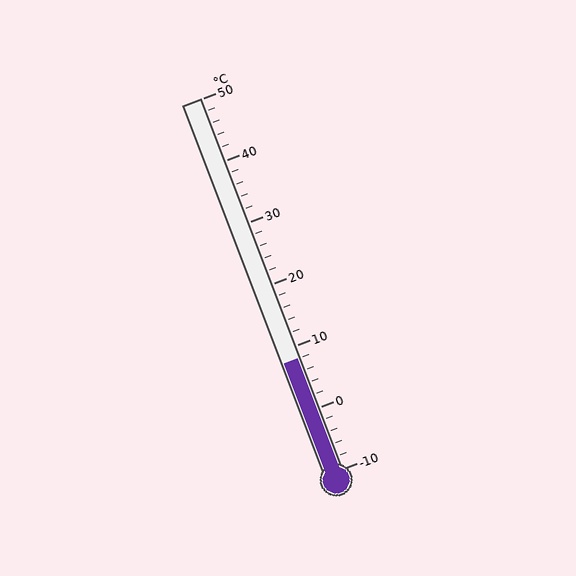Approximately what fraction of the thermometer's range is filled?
The thermometer is filled to approximately 30% of its range.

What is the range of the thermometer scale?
The thermometer scale ranges from -10°C to 50°C.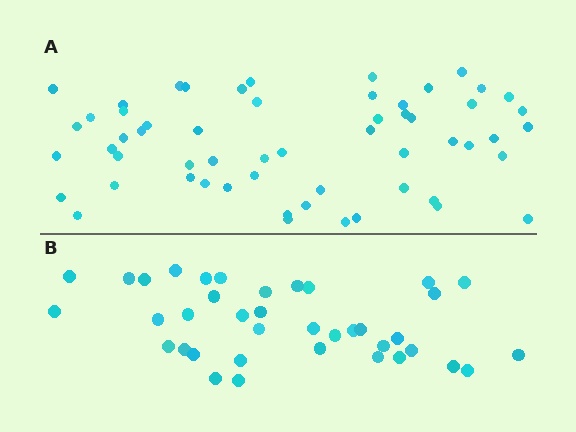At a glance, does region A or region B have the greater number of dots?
Region A (the top region) has more dots.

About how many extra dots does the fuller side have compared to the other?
Region A has approximately 20 more dots than region B.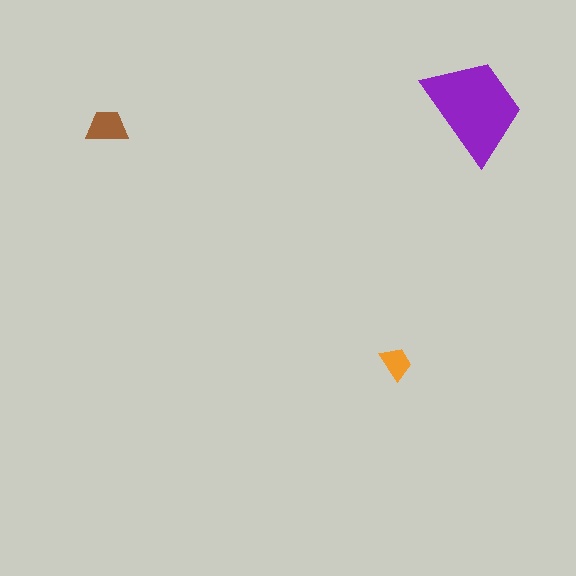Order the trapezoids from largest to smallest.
the purple one, the brown one, the orange one.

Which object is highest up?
The purple trapezoid is topmost.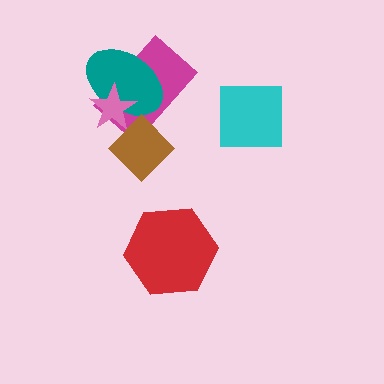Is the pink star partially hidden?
Yes, it is partially covered by another shape.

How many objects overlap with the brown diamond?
3 objects overlap with the brown diamond.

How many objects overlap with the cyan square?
0 objects overlap with the cyan square.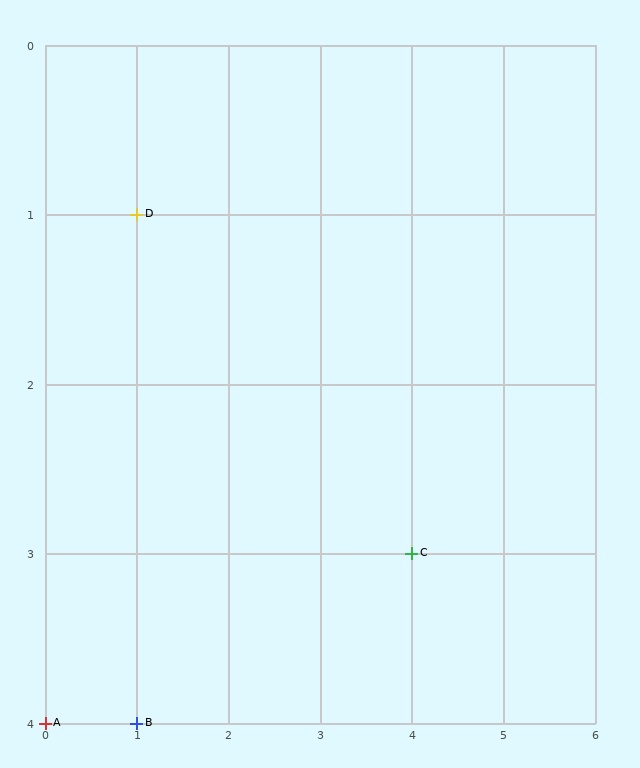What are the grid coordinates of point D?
Point D is at grid coordinates (1, 1).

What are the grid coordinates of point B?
Point B is at grid coordinates (1, 4).